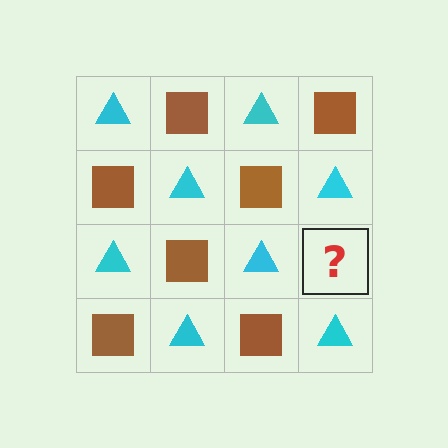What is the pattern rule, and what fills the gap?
The rule is that it alternates cyan triangle and brown square in a checkerboard pattern. The gap should be filled with a brown square.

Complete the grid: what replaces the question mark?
The question mark should be replaced with a brown square.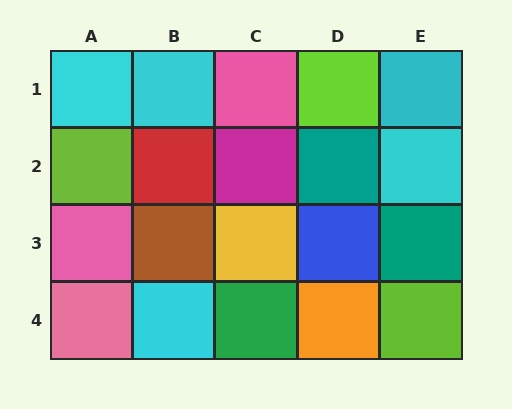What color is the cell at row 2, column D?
Teal.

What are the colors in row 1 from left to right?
Cyan, cyan, pink, lime, cyan.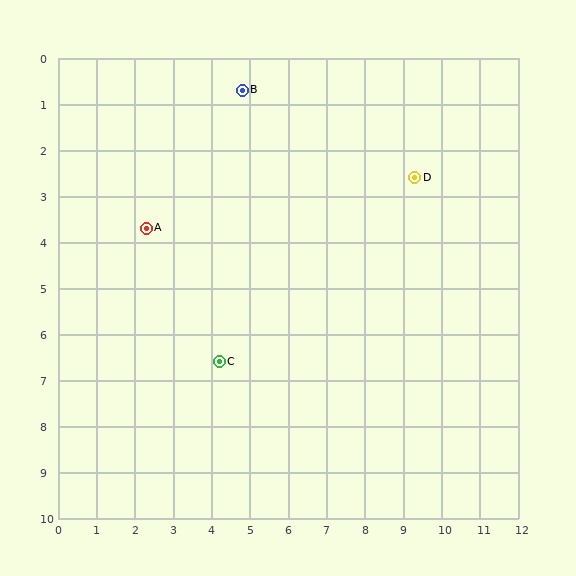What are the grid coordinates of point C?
Point C is at approximately (4.2, 6.6).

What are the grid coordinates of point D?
Point D is at approximately (9.3, 2.6).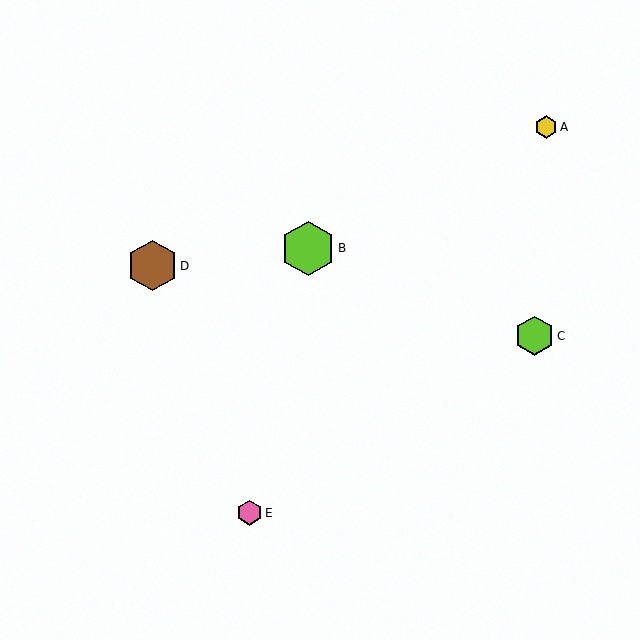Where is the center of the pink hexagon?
The center of the pink hexagon is at (249, 513).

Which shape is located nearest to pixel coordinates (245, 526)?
The pink hexagon (labeled E) at (249, 513) is nearest to that location.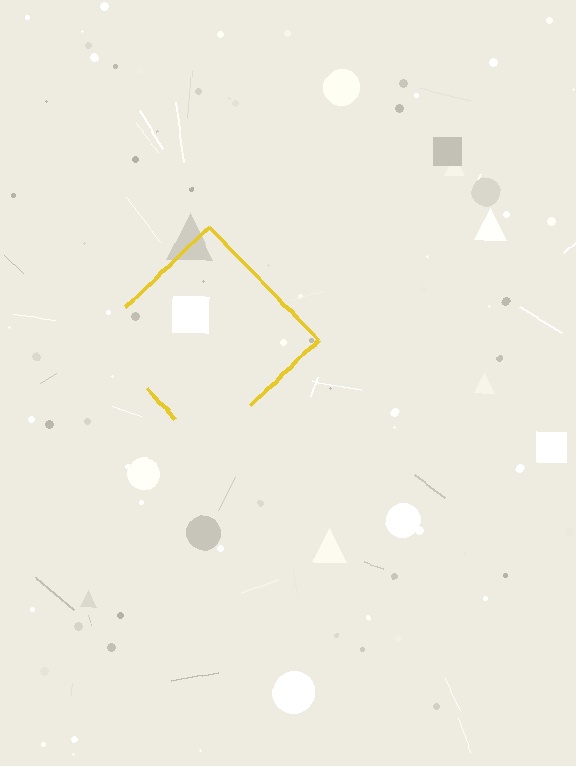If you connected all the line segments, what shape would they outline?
They would outline a diamond.